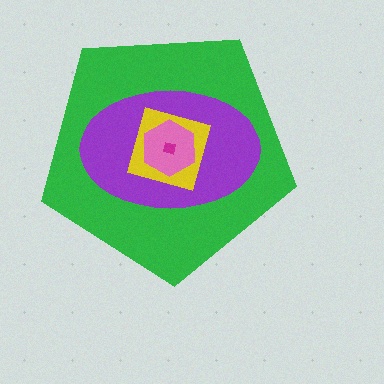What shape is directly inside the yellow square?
The pink hexagon.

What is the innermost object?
The magenta square.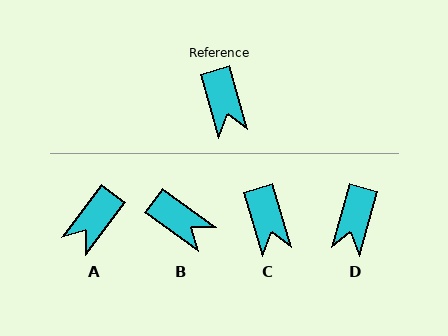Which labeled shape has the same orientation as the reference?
C.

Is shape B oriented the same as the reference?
No, it is off by about 38 degrees.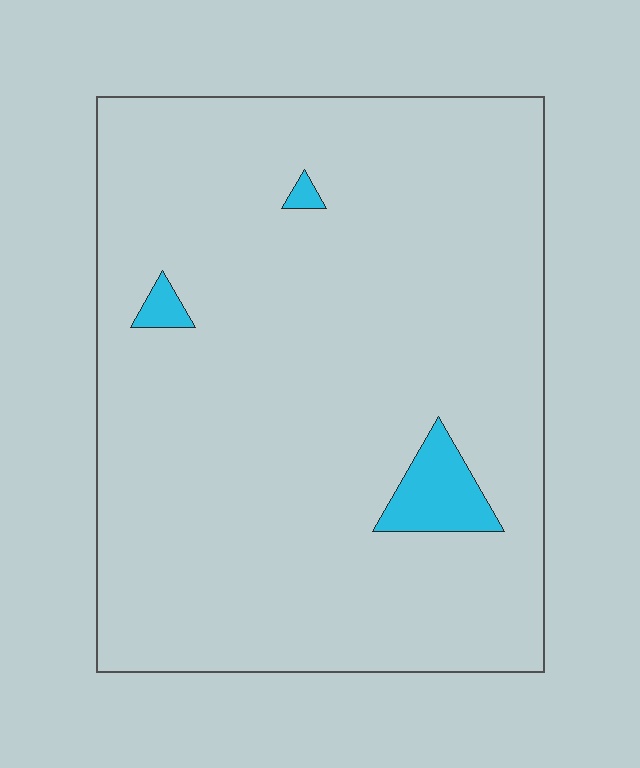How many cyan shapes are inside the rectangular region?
3.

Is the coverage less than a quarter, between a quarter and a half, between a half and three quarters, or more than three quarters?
Less than a quarter.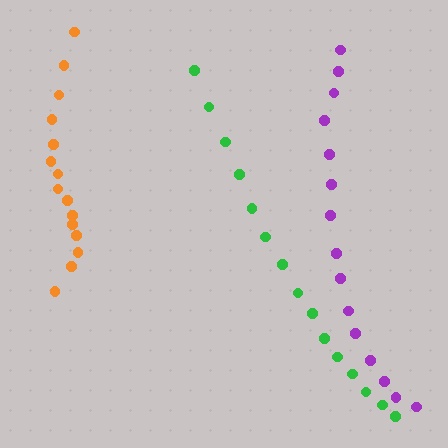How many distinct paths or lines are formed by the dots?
There are 3 distinct paths.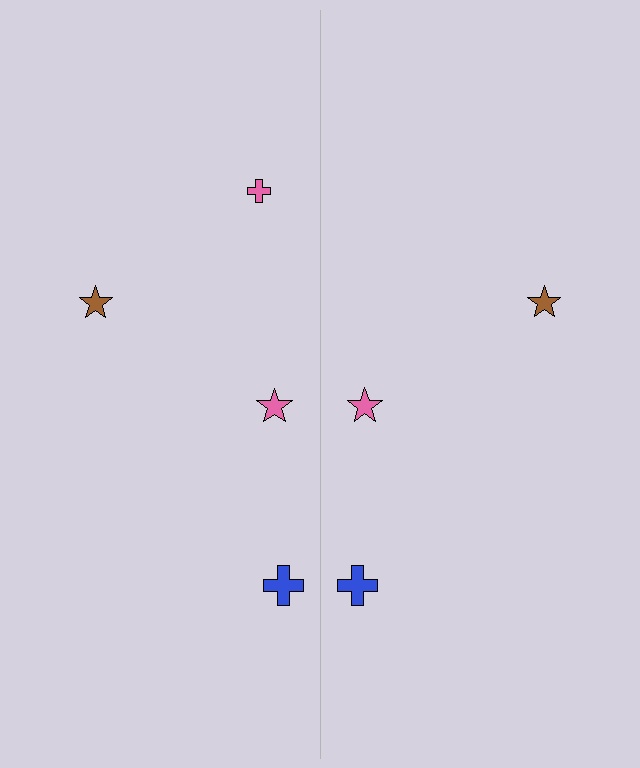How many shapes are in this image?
There are 7 shapes in this image.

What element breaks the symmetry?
A pink cross is missing from the right side.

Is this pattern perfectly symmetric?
No, the pattern is not perfectly symmetric. A pink cross is missing from the right side.